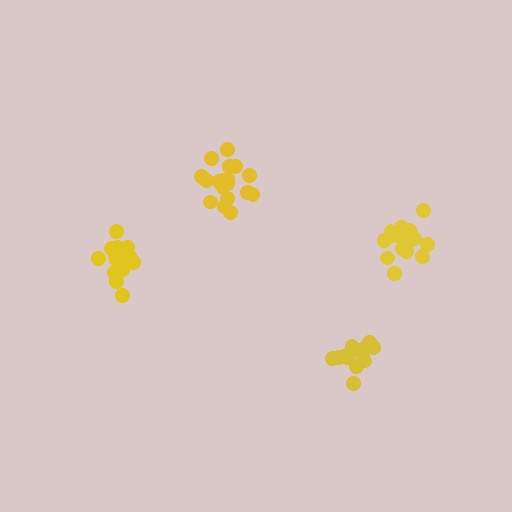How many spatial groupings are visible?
There are 4 spatial groupings.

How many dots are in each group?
Group 1: 19 dots, Group 2: 14 dots, Group 3: 13 dots, Group 4: 18 dots (64 total).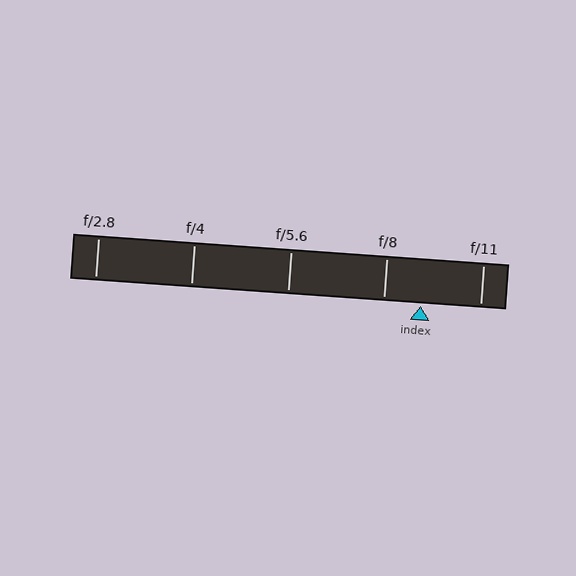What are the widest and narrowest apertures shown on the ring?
The widest aperture shown is f/2.8 and the narrowest is f/11.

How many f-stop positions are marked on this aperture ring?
There are 5 f-stop positions marked.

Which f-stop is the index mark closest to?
The index mark is closest to f/8.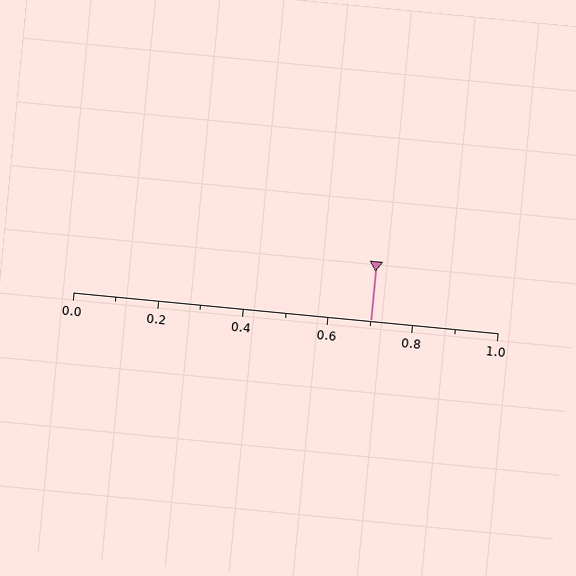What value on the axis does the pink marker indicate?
The marker indicates approximately 0.7.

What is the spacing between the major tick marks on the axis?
The major ticks are spaced 0.2 apart.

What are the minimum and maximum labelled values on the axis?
The axis runs from 0.0 to 1.0.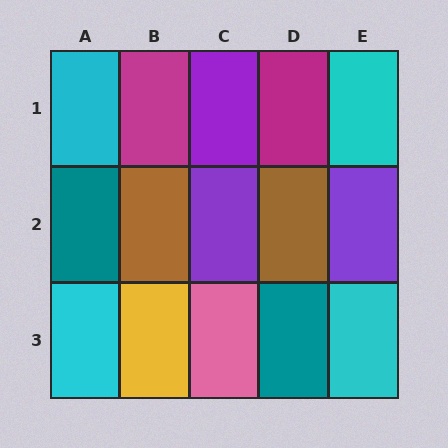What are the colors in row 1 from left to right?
Cyan, magenta, purple, magenta, cyan.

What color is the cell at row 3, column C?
Pink.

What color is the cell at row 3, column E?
Cyan.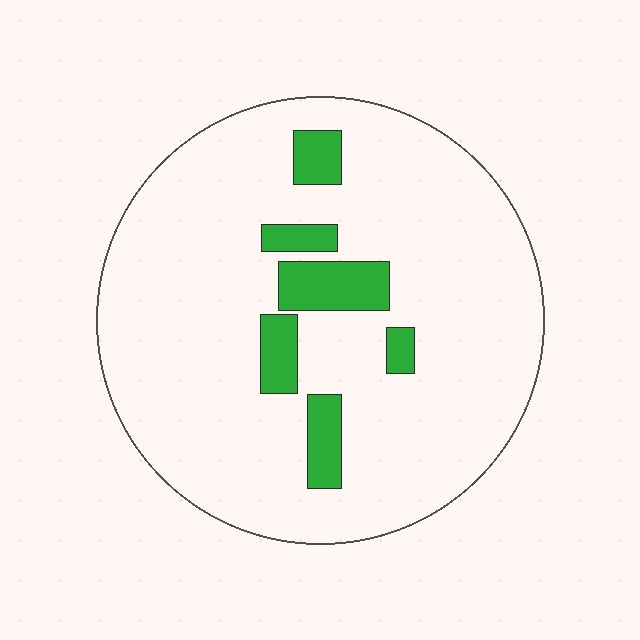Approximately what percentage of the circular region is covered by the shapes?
Approximately 10%.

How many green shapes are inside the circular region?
6.